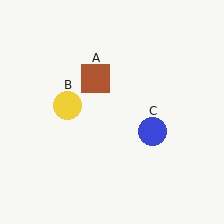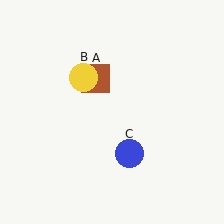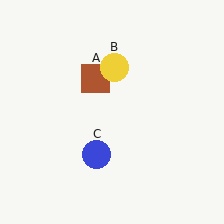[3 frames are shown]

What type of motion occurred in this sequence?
The yellow circle (object B), blue circle (object C) rotated clockwise around the center of the scene.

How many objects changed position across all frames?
2 objects changed position: yellow circle (object B), blue circle (object C).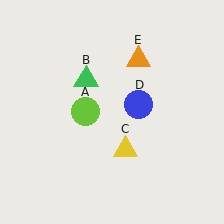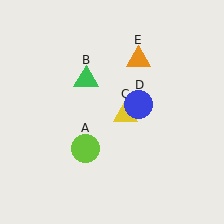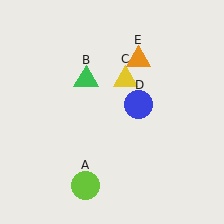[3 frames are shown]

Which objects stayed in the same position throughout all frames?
Green triangle (object B) and blue circle (object D) and orange triangle (object E) remained stationary.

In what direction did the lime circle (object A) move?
The lime circle (object A) moved down.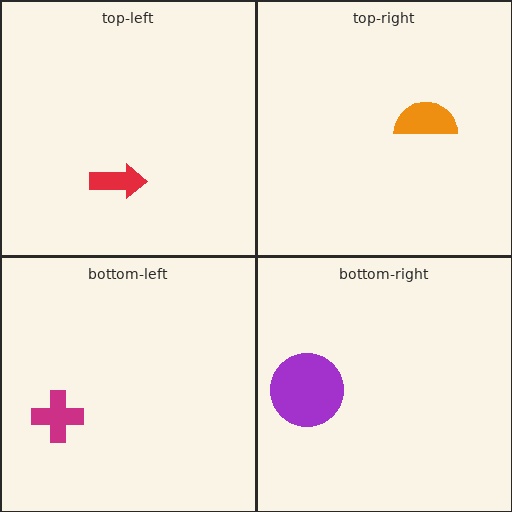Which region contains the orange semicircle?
The top-right region.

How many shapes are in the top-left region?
1.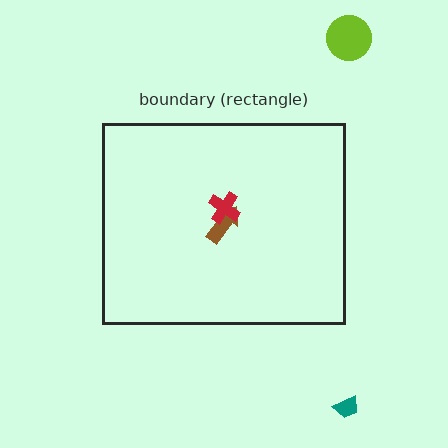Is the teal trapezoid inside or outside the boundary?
Outside.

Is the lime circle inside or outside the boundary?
Outside.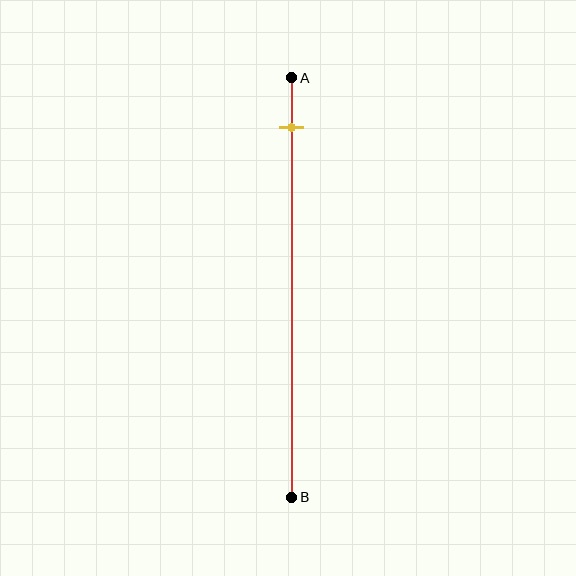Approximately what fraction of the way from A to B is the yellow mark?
The yellow mark is approximately 10% of the way from A to B.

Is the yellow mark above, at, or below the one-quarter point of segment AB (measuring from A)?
The yellow mark is above the one-quarter point of segment AB.